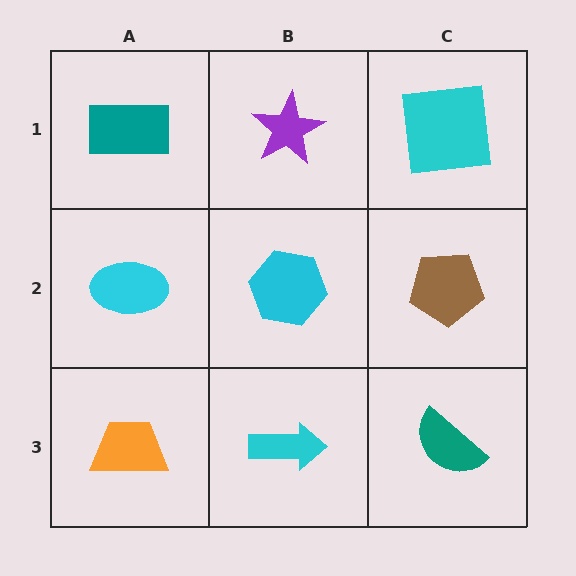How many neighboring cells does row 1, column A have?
2.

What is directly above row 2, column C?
A cyan square.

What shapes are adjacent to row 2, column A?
A teal rectangle (row 1, column A), an orange trapezoid (row 3, column A), a cyan hexagon (row 2, column B).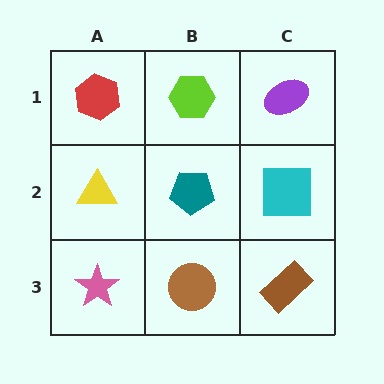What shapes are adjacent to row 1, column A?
A yellow triangle (row 2, column A), a lime hexagon (row 1, column B).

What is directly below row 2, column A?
A pink star.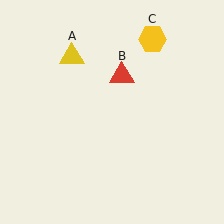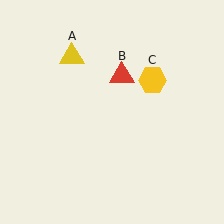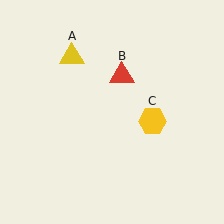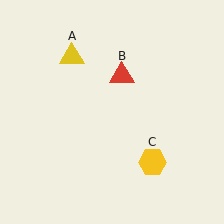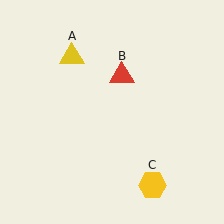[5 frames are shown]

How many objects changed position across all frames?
1 object changed position: yellow hexagon (object C).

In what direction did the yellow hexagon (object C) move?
The yellow hexagon (object C) moved down.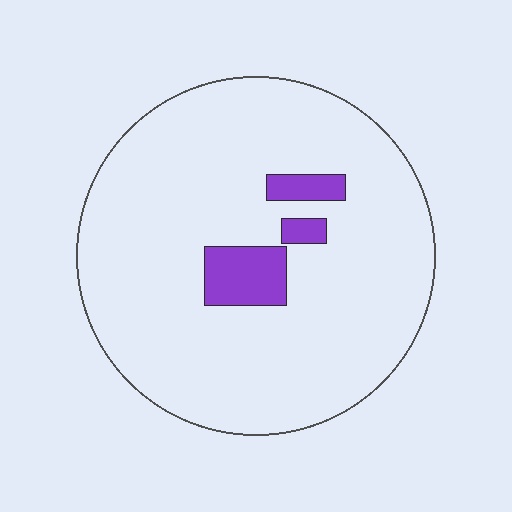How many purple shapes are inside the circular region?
3.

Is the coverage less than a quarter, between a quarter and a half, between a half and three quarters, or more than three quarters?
Less than a quarter.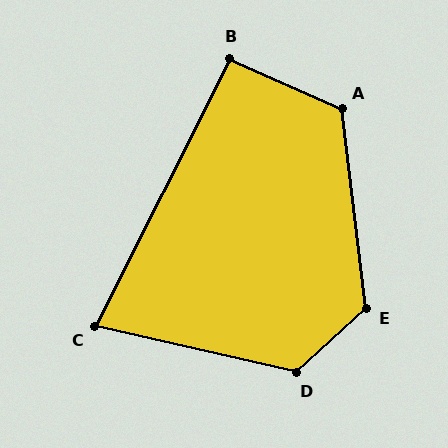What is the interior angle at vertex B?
Approximately 93 degrees (approximately right).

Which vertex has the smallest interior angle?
C, at approximately 76 degrees.